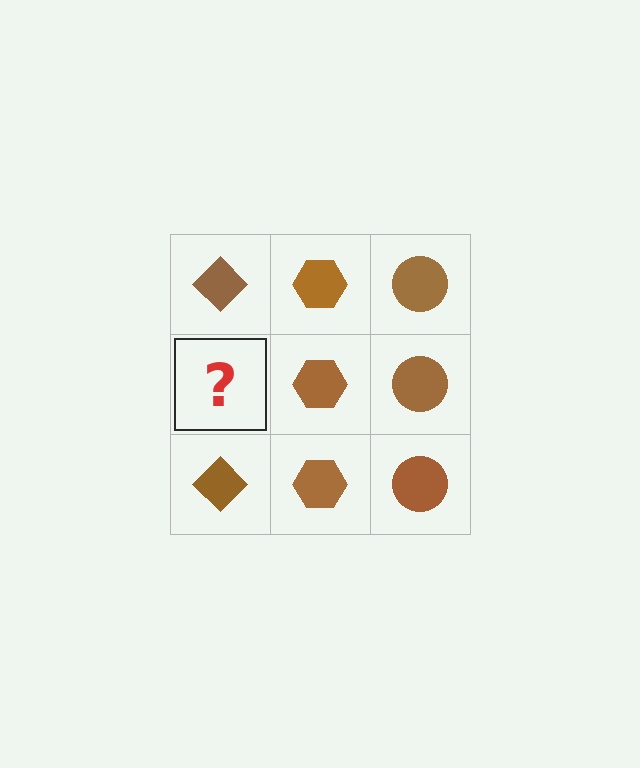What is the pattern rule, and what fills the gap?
The rule is that each column has a consistent shape. The gap should be filled with a brown diamond.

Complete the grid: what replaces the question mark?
The question mark should be replaced with a brown diamond.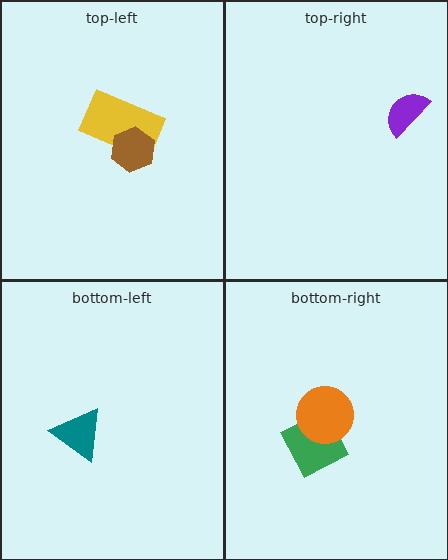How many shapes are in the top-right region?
1.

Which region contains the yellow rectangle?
The top-left region.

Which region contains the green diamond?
The bottom-right region.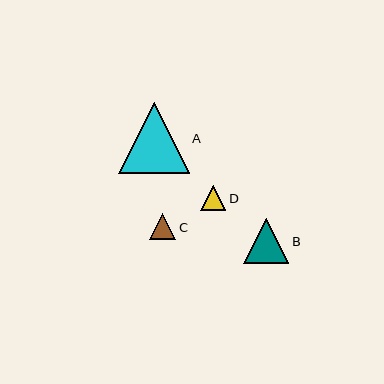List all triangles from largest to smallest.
From largest to smallest: A, B, C, D.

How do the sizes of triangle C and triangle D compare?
Triangle C and triangle D are approximately the same size.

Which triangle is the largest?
Triangle A is the largest with a size of approximately 70 pixels.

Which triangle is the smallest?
Triangle D is the smallest with a size of approximately 25 pixels.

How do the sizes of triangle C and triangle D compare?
Triangle C and triangle D are approximately the same size.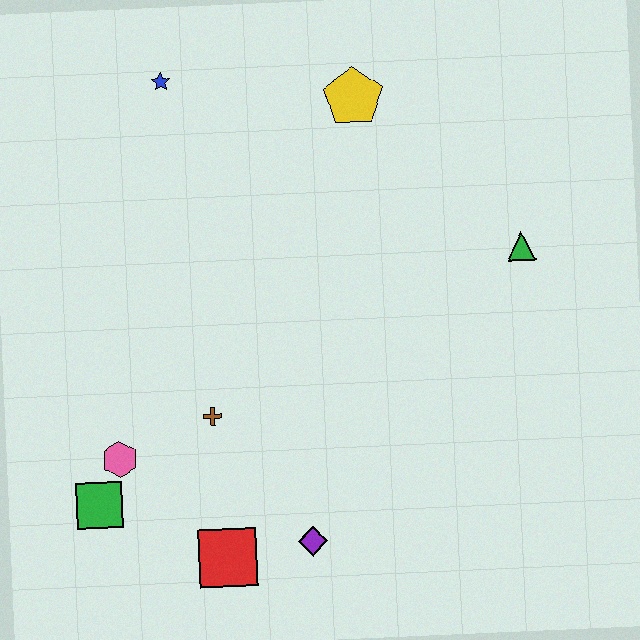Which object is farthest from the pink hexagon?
The green triangle is farthest from the pink hexagon.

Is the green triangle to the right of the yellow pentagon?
Yes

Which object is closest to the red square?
The purple diamond is closest to the red square.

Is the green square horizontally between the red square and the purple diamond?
No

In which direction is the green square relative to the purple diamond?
The green square is to the left of the purple diamond.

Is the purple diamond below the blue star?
Yes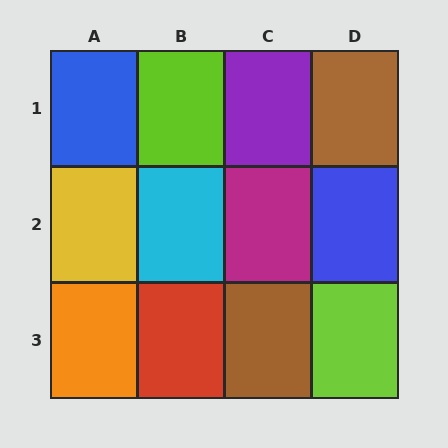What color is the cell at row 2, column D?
Blue.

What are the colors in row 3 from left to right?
Orange, red, brown, lime.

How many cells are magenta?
1 cell is magenta.